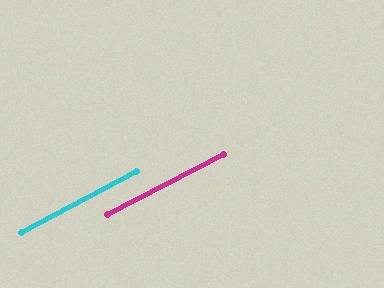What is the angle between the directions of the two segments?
Approximately 1 degree.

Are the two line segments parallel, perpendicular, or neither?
Parallel — their directions differ by only 0.7°.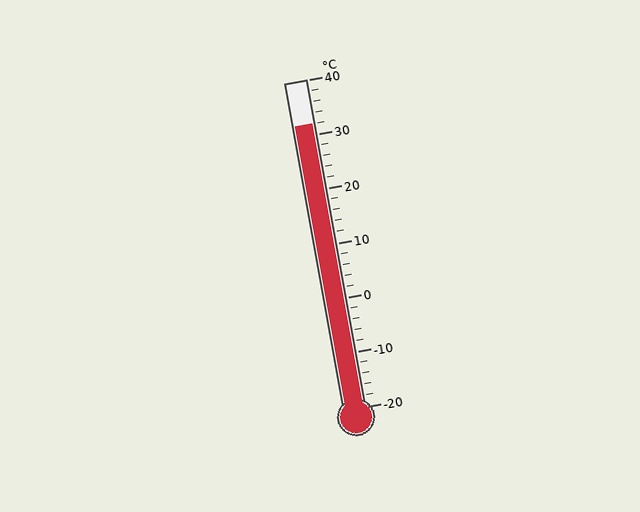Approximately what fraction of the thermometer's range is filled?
The thermometer is filled to approximately 85% of its range.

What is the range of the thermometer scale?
The thermometer scale ranges from -20°C to 40°C.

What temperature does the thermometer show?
The thermometer shows approximately 32°C.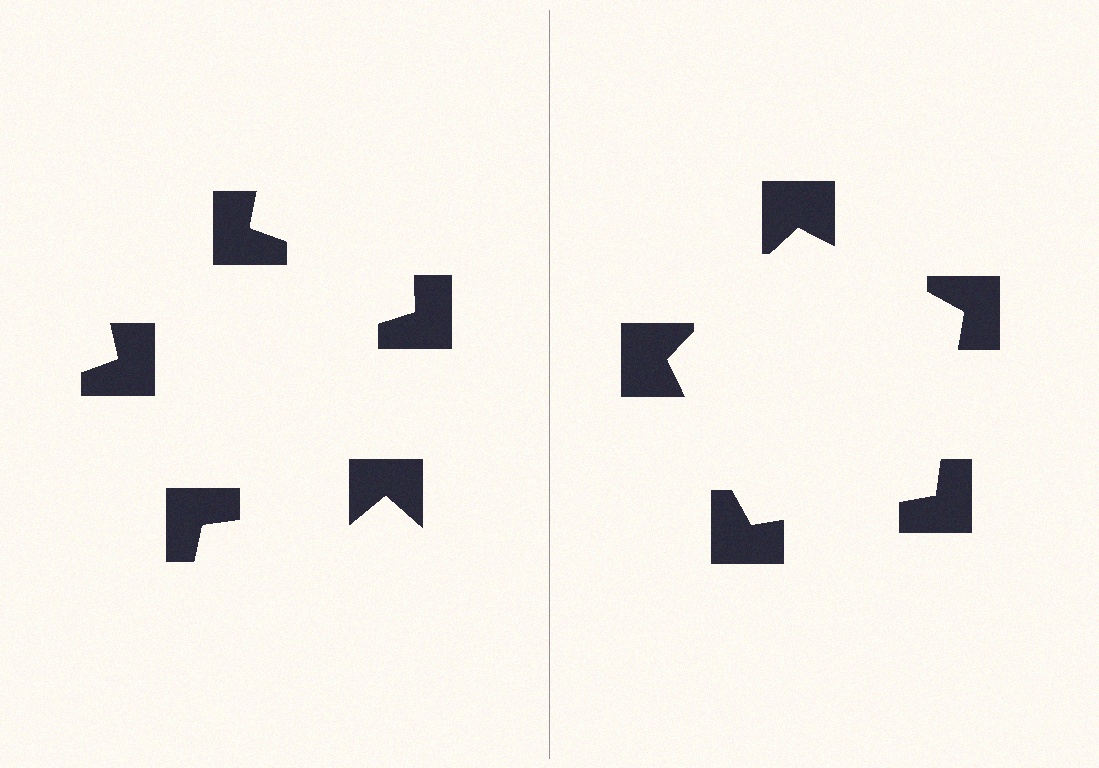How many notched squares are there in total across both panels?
10 — 5 on each side.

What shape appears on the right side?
An illusory pentagon.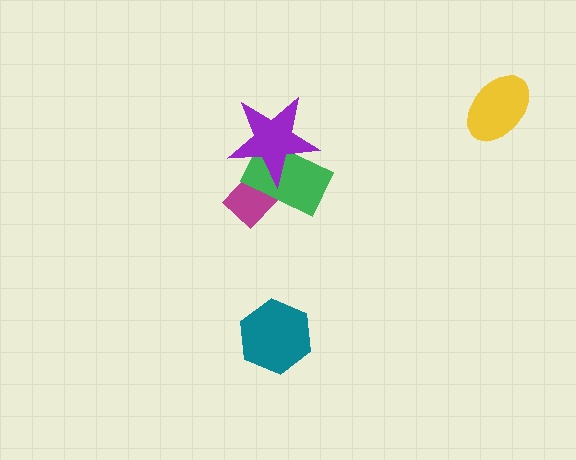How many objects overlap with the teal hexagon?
0 objects overlap with the teal hexagon.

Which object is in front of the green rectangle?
The purple star is in front of the green rectangle.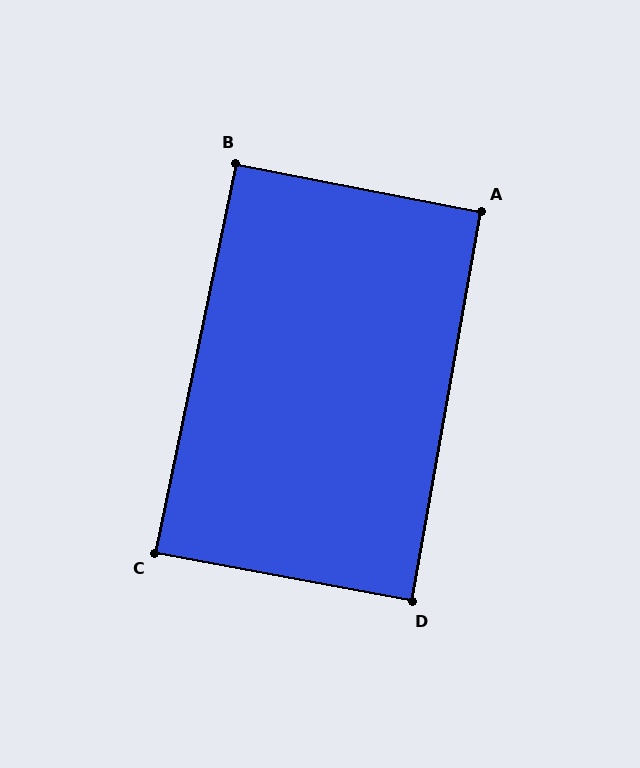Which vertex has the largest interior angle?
A, at approximately 91 degrees.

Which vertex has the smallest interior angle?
C, at approximately 89 degrees.